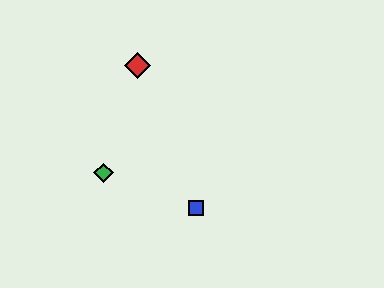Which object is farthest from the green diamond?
The red diamond is farthest from the green diamond.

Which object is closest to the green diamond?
The blue square is closest to the green diamond.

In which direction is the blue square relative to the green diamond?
The blue square is to the right of the green diamond.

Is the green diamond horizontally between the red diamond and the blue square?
No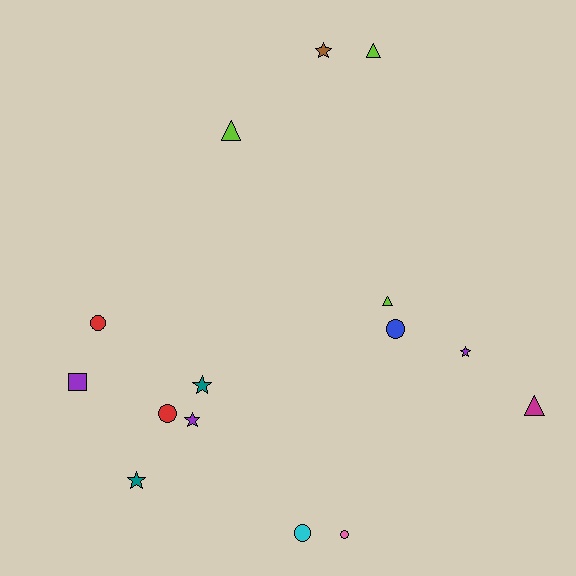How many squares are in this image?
There is 1 square.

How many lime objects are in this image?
There are 3 lime objects.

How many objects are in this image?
There are 15 objects.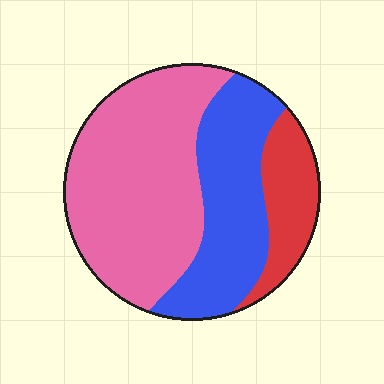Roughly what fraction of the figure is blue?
Blue covers about 30% of the figure.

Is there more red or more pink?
Pink.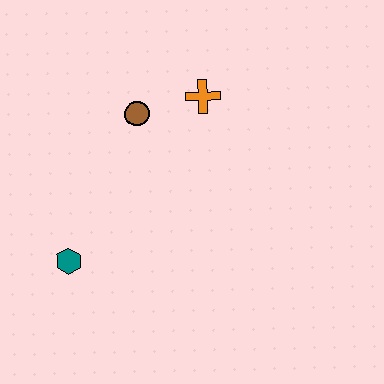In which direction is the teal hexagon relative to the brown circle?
The teal hexagon is below the brown circle.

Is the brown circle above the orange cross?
No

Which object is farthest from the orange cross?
The teal hexagon is farthest from the orange cross.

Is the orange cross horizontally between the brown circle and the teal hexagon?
No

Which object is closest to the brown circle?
The orange cross is closest to the brown circle.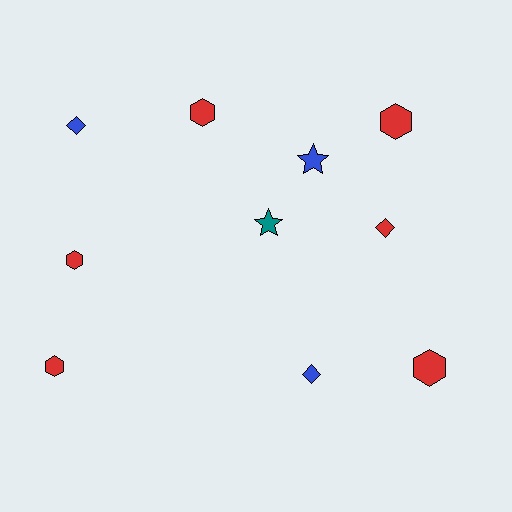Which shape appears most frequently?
Hexagon, with 5 objects.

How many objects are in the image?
There are 10 objects.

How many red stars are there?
There are no red stars.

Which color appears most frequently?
Red, with 6 objects.